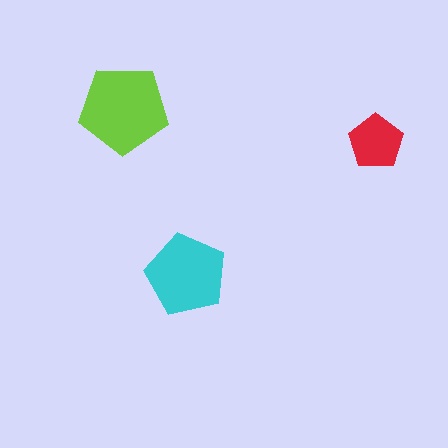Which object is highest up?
The lime pentagon is topmost.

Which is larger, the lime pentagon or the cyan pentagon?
The lime one.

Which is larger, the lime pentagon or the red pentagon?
The lime one.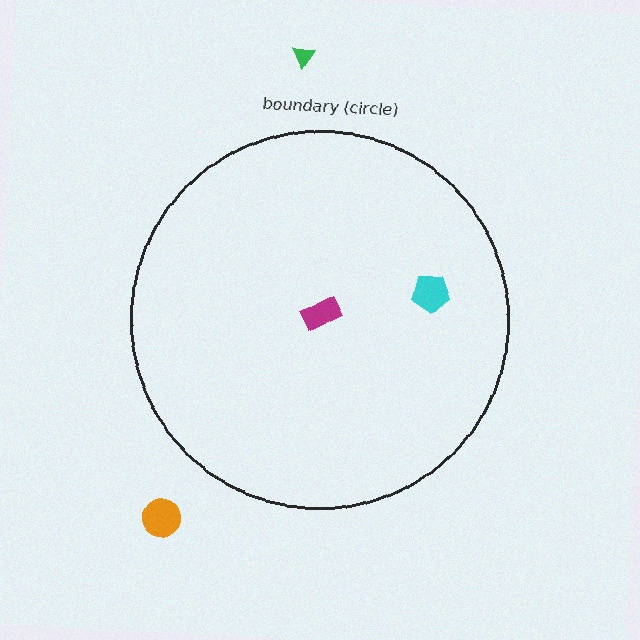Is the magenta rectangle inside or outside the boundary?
Inside.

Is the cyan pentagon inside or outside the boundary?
Inside.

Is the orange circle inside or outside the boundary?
Outside.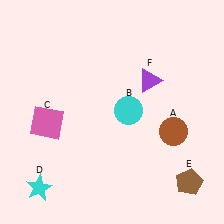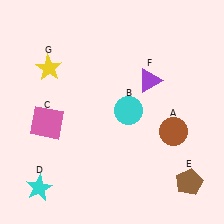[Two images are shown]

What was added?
A yellow star (G) was added in Image 2.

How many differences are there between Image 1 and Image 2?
There is 1 difference between the two images.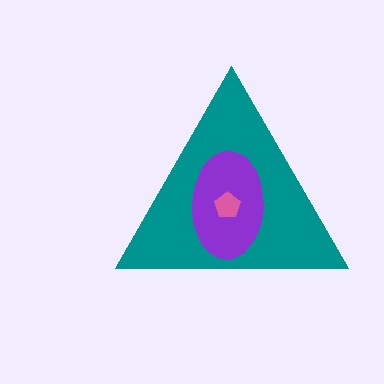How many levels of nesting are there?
3.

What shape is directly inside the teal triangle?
The purple ellipse.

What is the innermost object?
The pink pentagon.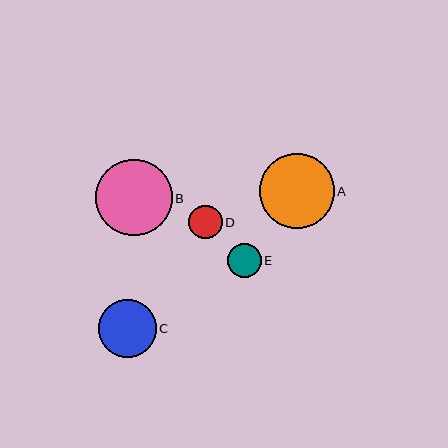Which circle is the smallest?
Circle D is the smallest with a size of approximately 34 pixels.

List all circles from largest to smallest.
From largest to smallest: B, A, C, E, D.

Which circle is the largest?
Circle B is the largest with a size of approximately 77 pixels.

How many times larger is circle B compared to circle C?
Circle B is approximately 1.3 times the size of circle C.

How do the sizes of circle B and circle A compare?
Circle B and circle A are approximately the same size.